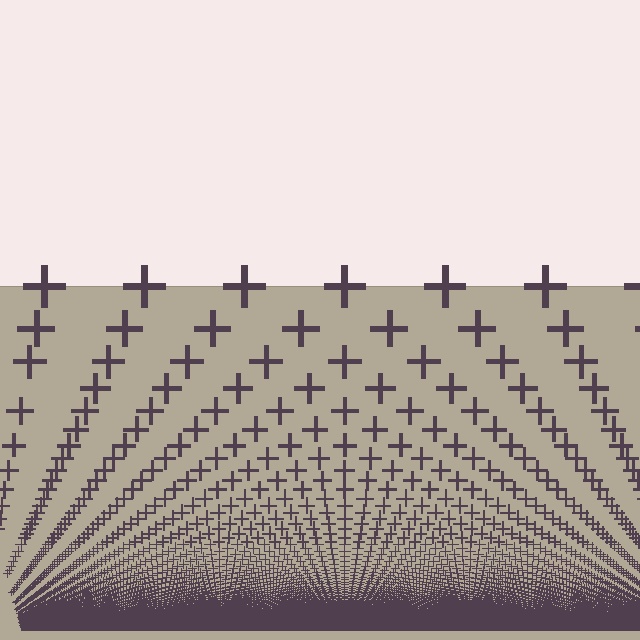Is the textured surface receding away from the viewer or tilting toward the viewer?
The surface appears to tilt toward the viewer. Texture elements get larger and sparser toward the top.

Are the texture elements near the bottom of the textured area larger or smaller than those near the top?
Smaller. The gradient is inverted — elements near the bottom are smaller and denser.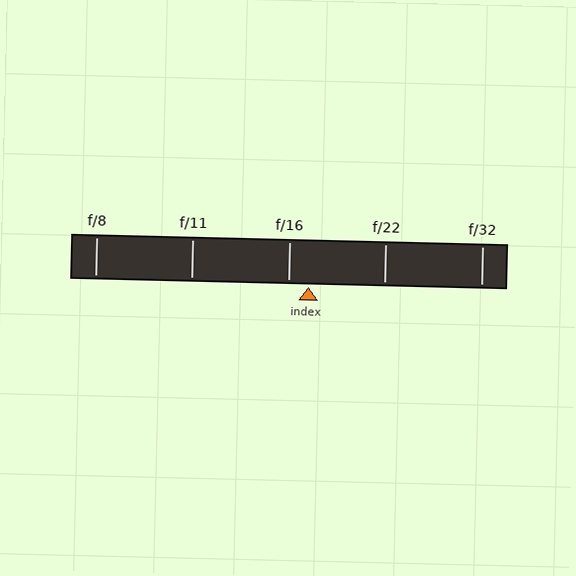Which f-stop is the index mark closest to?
The index mark is closest to f/16.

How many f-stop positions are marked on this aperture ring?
There are 5 f-stop positions marked.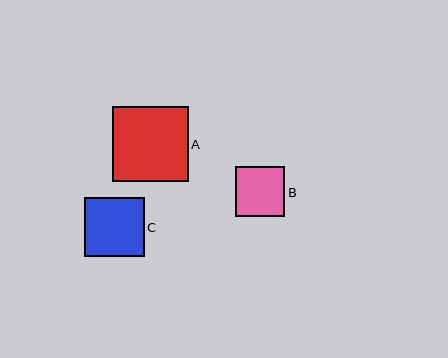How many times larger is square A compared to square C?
Square A is approximately 1.3 times the size of square C.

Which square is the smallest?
Square B is the smallest with a size of approximately 50 pixels.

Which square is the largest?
Square A is the largest with a size of approximately 76 pixels.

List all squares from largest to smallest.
From largest to smallest: A, C, B.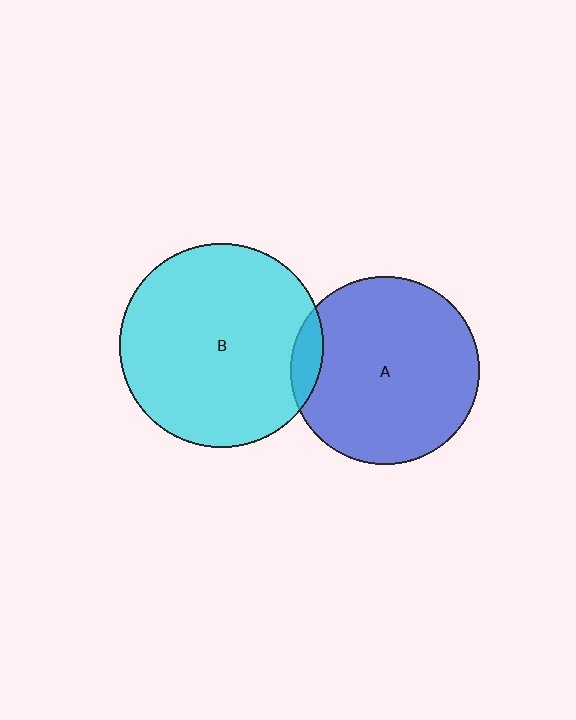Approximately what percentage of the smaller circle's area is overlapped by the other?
Approximately 10%.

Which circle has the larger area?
Circle B (cyan).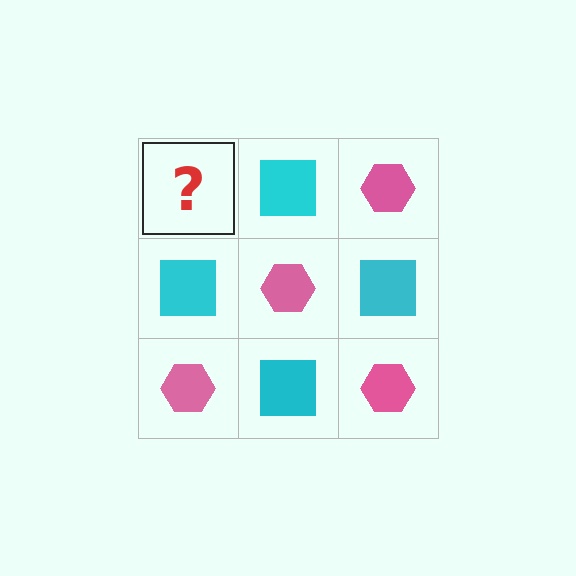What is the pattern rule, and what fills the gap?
The rule is that it alternates pink hexagon and cyan square in a checkerboard pattern. The gap should be filled with a pink hexagon.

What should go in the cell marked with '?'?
The missing cell should contain a pink hexagon.